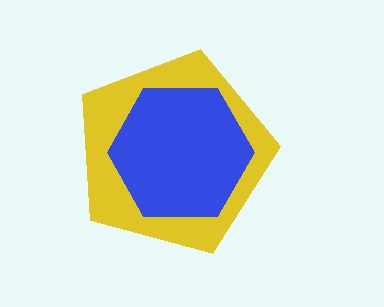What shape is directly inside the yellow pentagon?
The blue hexagon.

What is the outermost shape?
The yellow pentagon.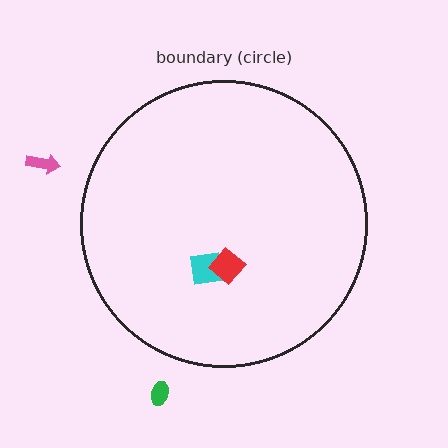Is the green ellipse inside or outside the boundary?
Outside.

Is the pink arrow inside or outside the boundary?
Outside.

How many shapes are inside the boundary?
2 inside, 2 outside.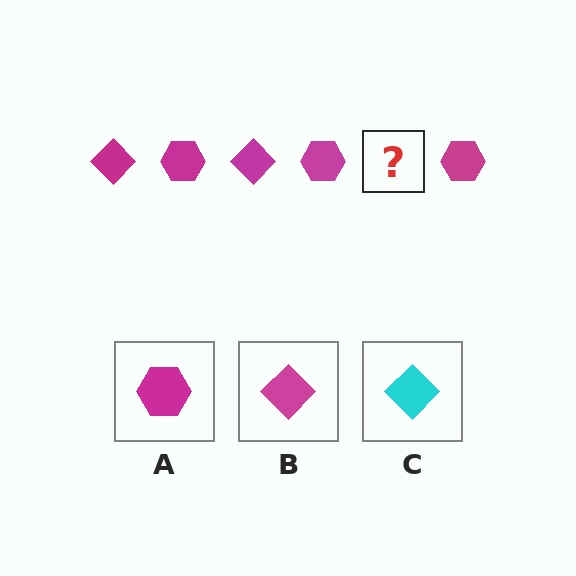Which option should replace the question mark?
Option B.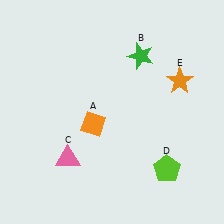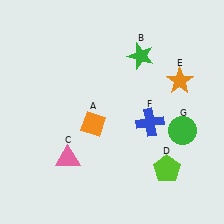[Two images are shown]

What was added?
A blue cross (F), a green circle (G) were added in Image 2.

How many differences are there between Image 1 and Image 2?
There are 2 differences between the two images.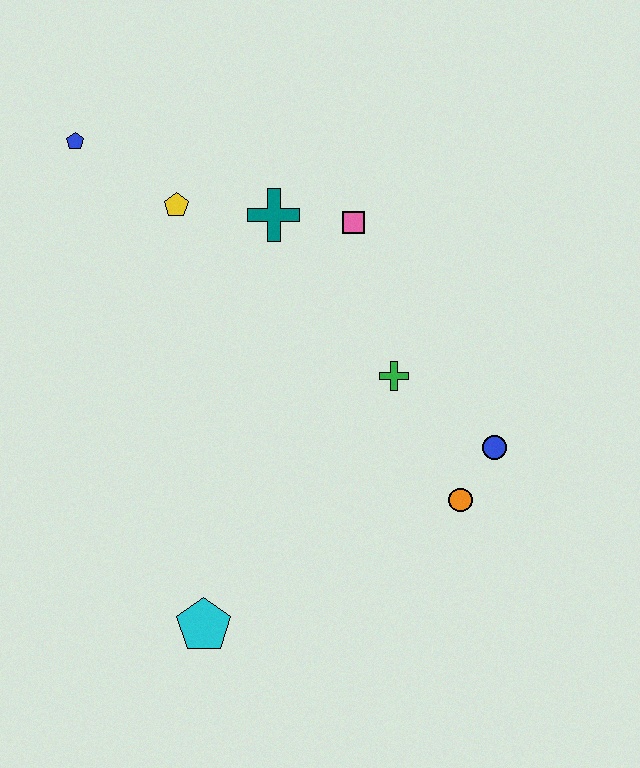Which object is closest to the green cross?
The blue circle is closest to the green cross.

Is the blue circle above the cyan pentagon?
Yes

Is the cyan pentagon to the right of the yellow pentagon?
Yes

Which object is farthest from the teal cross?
The cyan pentagon is farthest from the teal cross.